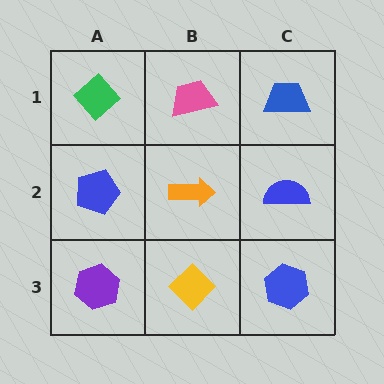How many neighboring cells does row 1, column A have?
2.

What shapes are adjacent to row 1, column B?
An orange arrow (row 2, column B), a green diamond (row 1, column A), a blue trapezoid (row 1, column C).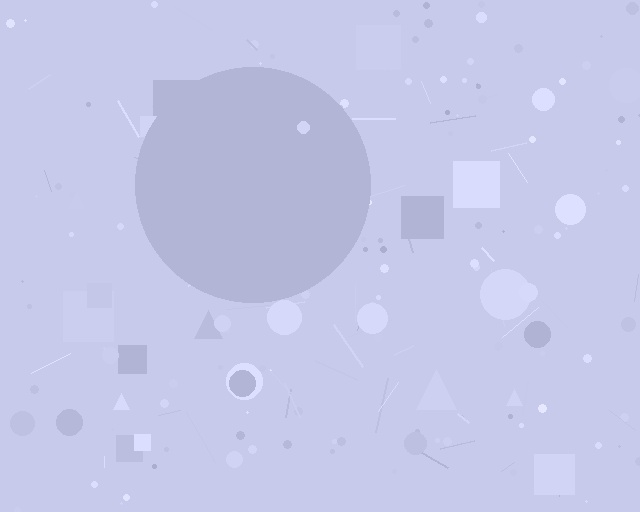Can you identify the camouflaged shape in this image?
The camouflaged shape is a circle.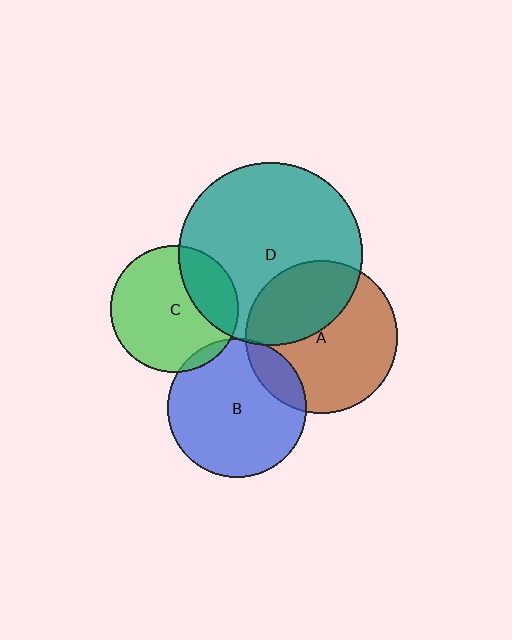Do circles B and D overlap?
Yes.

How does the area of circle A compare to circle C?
Approximately 1.4 times.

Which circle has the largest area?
Circle D (teal).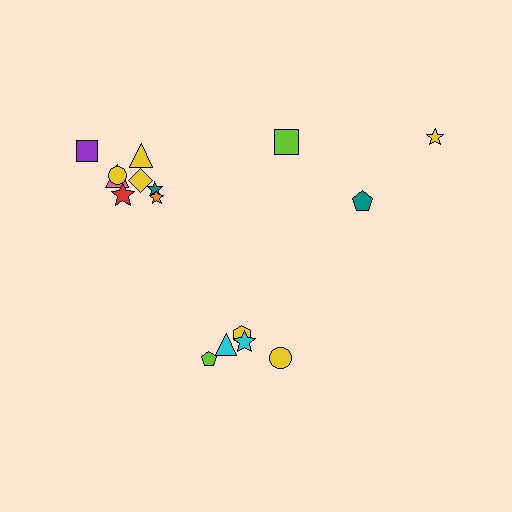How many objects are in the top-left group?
There are 8 objects.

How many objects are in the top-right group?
There are 3 objects.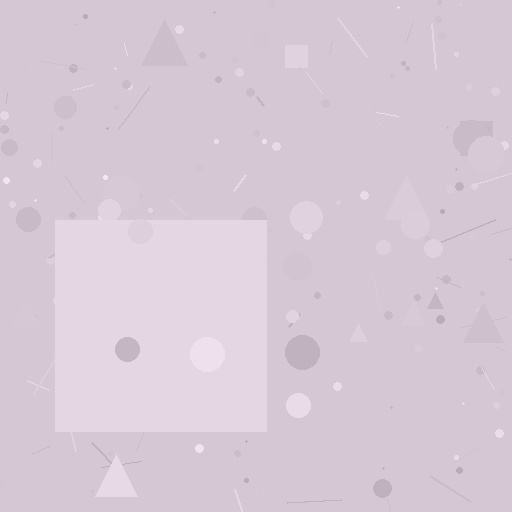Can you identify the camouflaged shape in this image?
The camouflaged shape is a square.